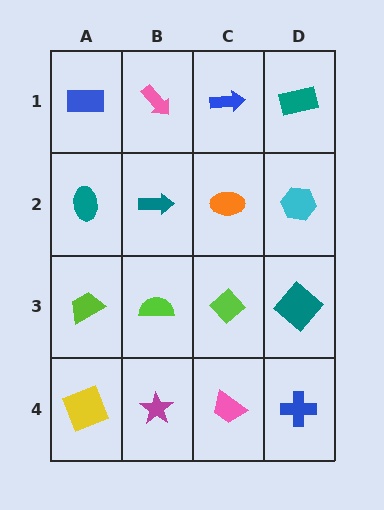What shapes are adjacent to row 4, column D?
A teal diamond (row 3, column D), a pink trapezoid (row 4, column C).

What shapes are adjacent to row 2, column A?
A blue rectangle (row 1, column A), a lime trapezoid (row 3, column A), a teal arrow (row 2, column B).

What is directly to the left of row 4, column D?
A pink trapezoid.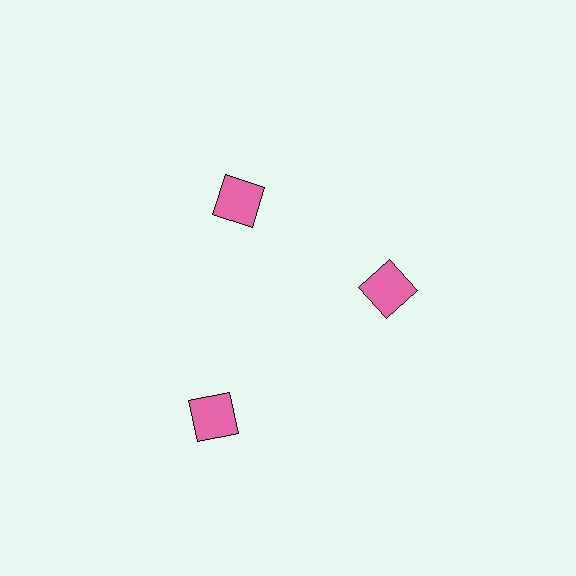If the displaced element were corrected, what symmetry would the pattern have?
It would have 3-fold rotational symmetry — the pattern would map onto itself every 120 degrees.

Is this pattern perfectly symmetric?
No. The 3 pink squares are arranged in a ring, but one element near the 7 o'clock position is pushed outward from the center, breaking the 3-fold rotational symmetry.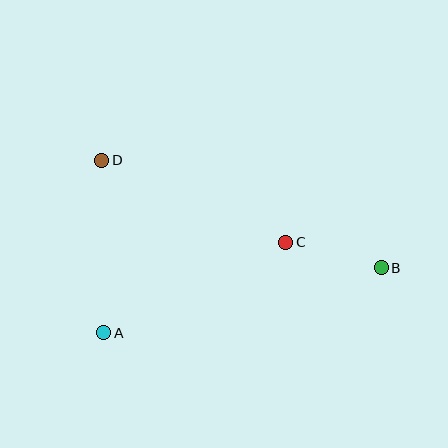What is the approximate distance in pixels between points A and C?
The distance between A and C is approximately 203 pixels.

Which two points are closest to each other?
Points B and C are closest to each other.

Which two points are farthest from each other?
Points B and D are farthest from each other.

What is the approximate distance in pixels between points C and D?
The distance between C and D is approximately 201 pixels.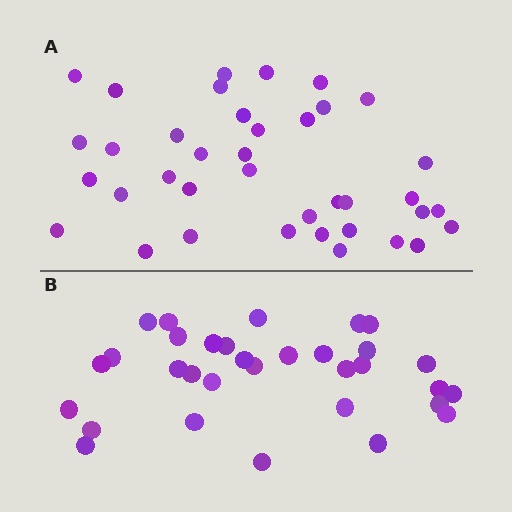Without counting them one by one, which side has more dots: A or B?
Region A (the top region) has more dots.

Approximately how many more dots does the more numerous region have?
Region A has about 6 more dots than region B.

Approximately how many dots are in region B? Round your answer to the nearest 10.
About 30 dots. (The exact count is 32, which rounds to 30.)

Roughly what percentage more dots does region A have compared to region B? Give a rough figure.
About 20% more.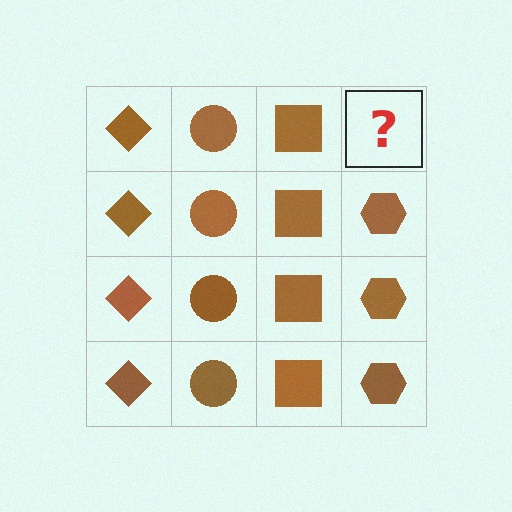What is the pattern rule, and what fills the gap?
The rule is that each column has a consistent shape. The gap should be filled with a brown hexagon.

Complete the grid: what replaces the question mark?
The question mark should be replaced with a brown hexagon.